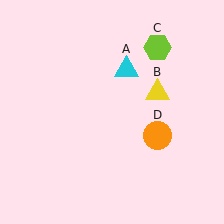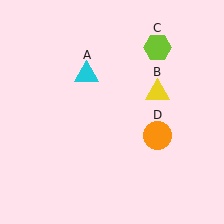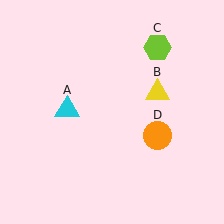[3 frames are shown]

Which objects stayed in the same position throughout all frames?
Yellow triangle (object B) and lime hexagon (object C) and orange circle (object D) remained stationary.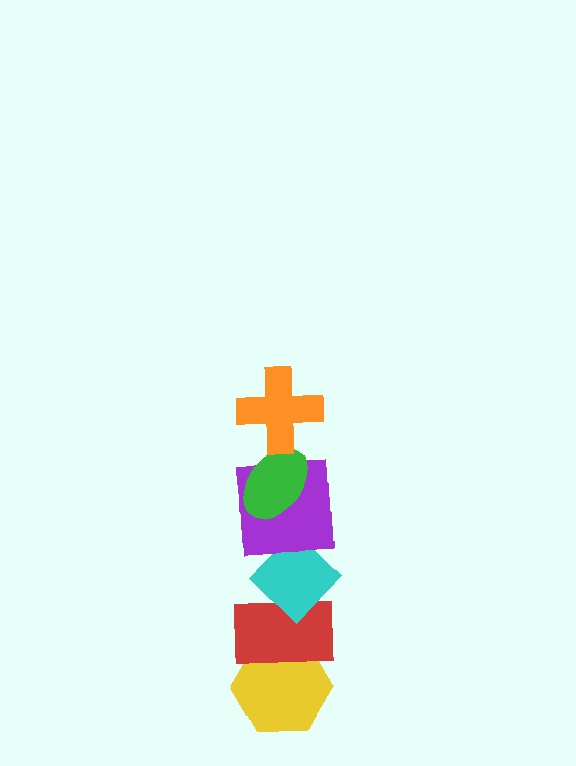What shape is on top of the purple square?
The green ellipse is on top of the purple square.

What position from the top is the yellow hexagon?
The yellow hexagon is 6th from the top.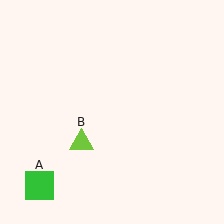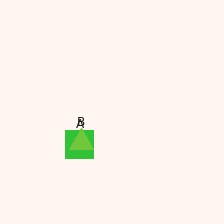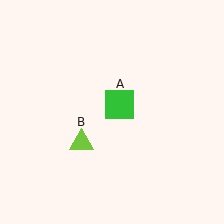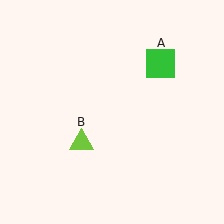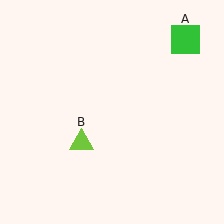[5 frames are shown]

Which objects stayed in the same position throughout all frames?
Lime triangle (object B) remained stationary.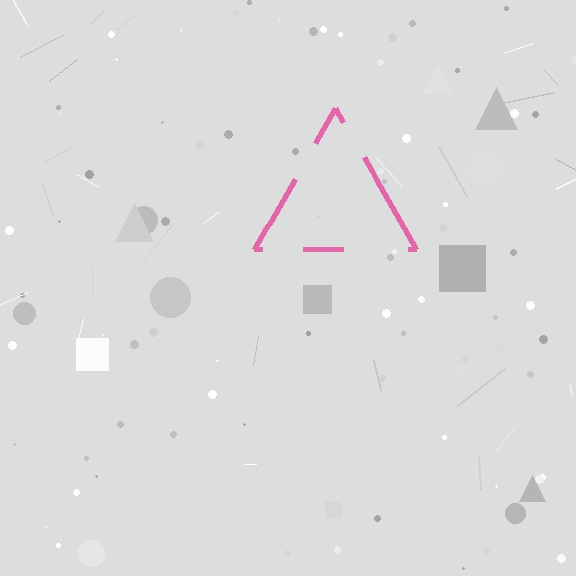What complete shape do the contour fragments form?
The contour fragments form a triangle.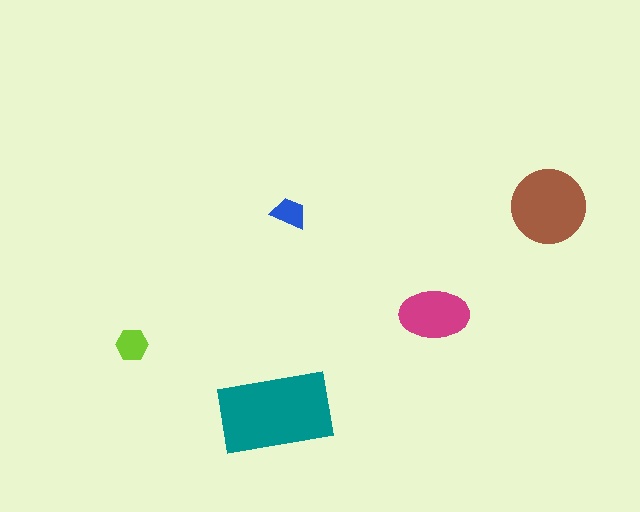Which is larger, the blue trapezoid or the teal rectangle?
The teal rectangle.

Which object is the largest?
The teal rectangle.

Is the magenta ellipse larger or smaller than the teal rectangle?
Smaller.